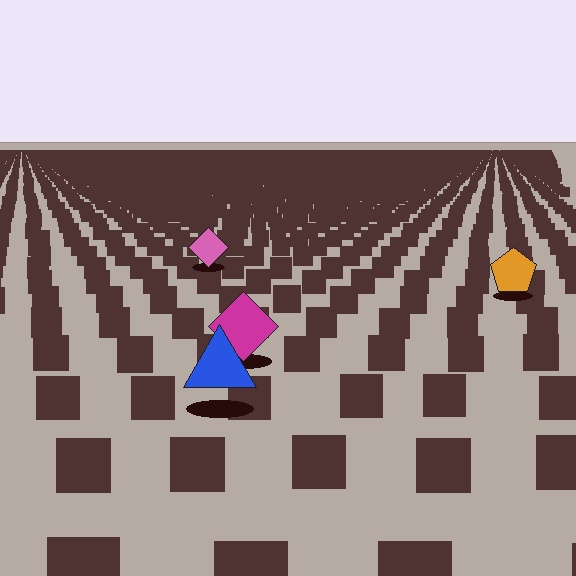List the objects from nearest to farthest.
From nearest to farthest: the blue triangle, the magenta diamond, the orange pentagon, the pink diamond.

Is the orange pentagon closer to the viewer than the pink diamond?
Yes. The orange pentagon is closer — you can tell from the texture gradient: the ground texture is coarser near it.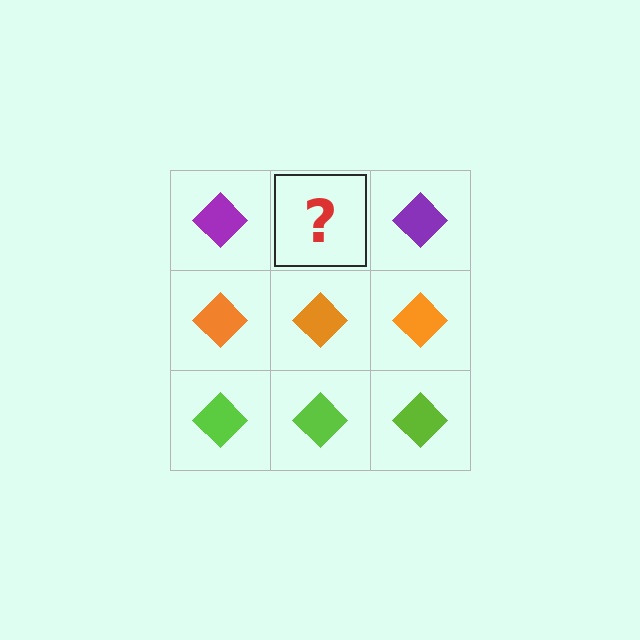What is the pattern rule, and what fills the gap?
The rule is that each row has a consistent color. The gap should be filled with a purple diamond.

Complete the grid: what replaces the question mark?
The question mark should be replaced with a purple diamond.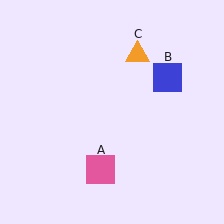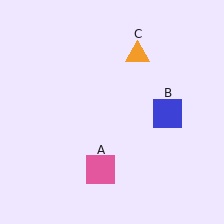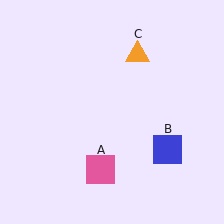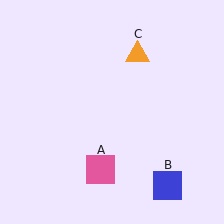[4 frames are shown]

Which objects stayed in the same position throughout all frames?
Pink square (object A) and orange triangle (object C) remained stationary.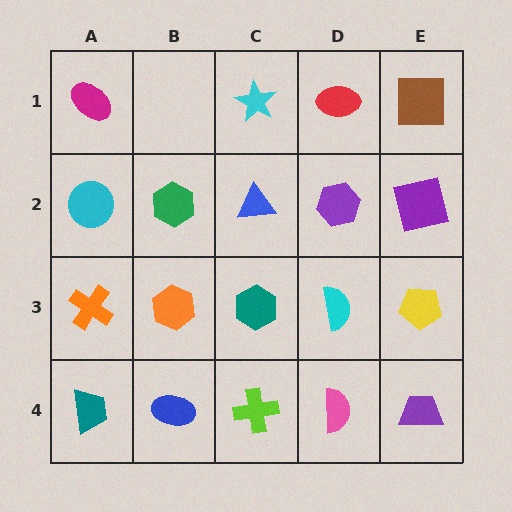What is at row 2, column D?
A purple hexagon.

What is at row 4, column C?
A lime cross.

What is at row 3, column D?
A cyan semicircle.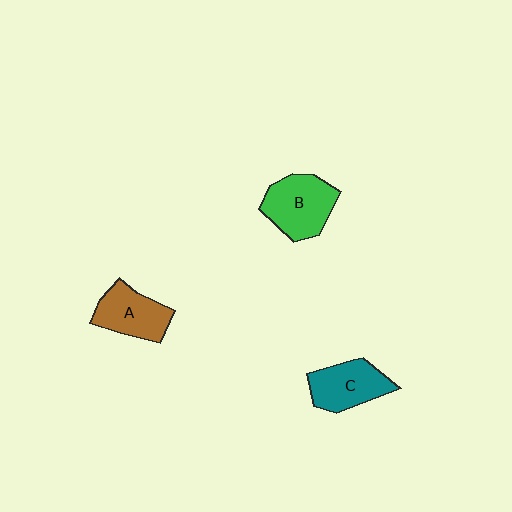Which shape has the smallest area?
Shape A (brown).